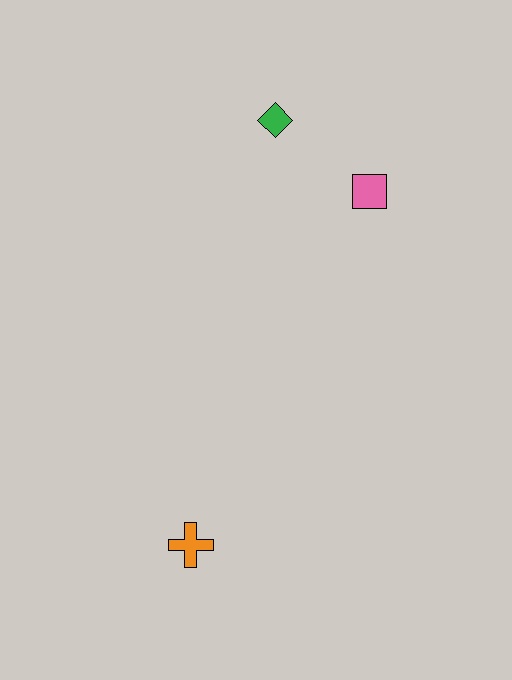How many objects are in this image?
There are 3 objects.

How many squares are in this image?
There is 1 square.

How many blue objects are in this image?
There are no blue objects.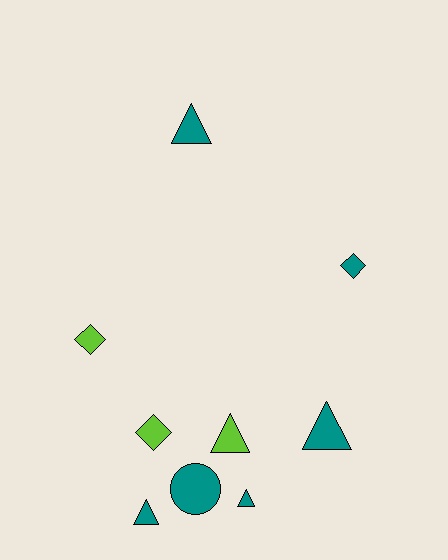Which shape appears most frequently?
Triangle, with 5 objects.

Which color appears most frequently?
Teal, with 6 objects.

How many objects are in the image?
There are 9 objects.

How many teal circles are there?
There is 1 teal circle.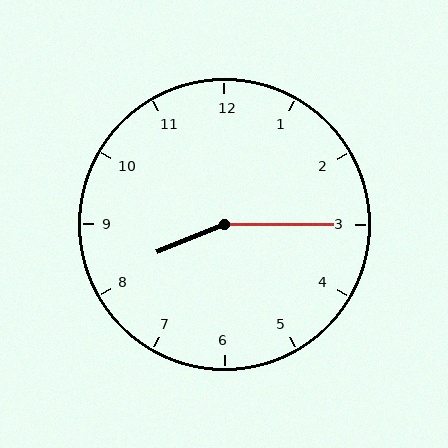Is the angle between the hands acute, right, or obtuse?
It is obtuse.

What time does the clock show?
8:15.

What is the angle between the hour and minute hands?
Approximately 158 degrees.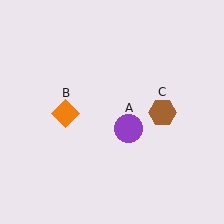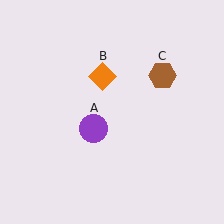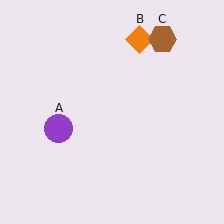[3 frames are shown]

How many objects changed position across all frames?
3 objects changed position: purple circle (object A), orange diamond (object B), brown hexagon (object C).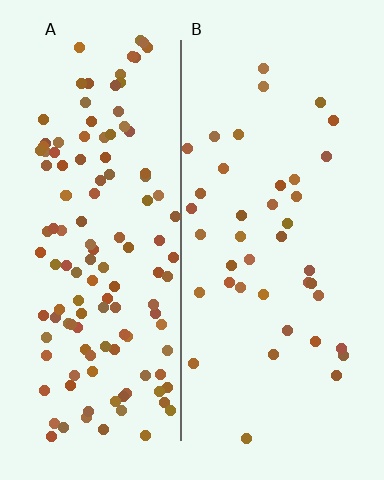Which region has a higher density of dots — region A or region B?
A (the left).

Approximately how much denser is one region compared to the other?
Approximately 3.2× — region A over region B.